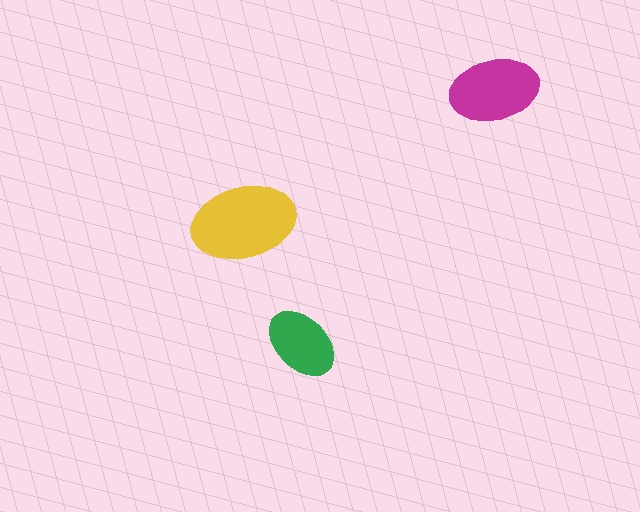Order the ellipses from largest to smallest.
the yellow one, the magenta one, the green one.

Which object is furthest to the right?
The magenta ellipse is rightmost.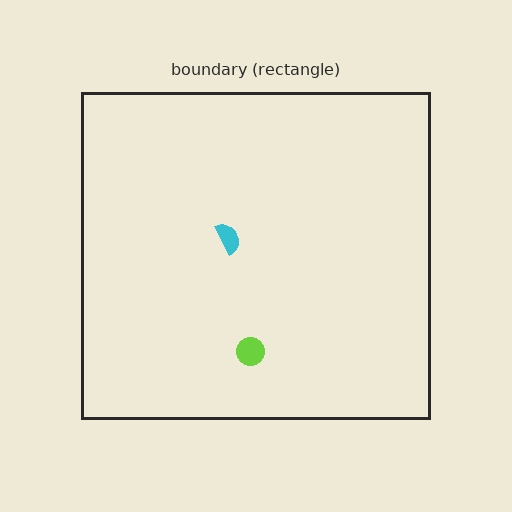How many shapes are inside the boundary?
2 inside, 0 outside.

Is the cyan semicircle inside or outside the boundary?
Inside.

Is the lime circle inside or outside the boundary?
Inside.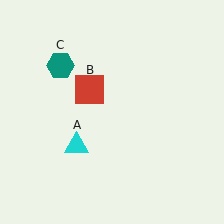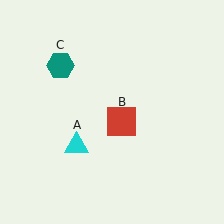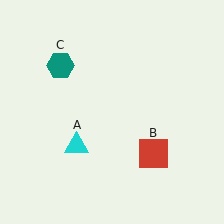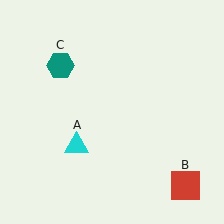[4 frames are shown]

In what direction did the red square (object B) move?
The red square (object B) moved down and to the right.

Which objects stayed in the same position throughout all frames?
Cyan triangle (object A) and teal hexagon (object C) remained stationary.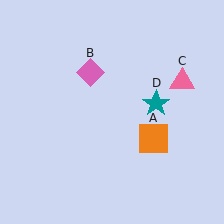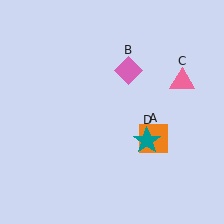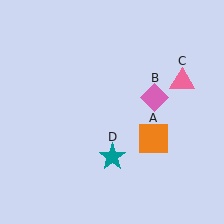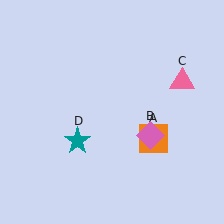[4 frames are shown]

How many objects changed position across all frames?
2 objects changed position: pink diamond (object B), teal star (object D).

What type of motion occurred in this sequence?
The pink diamond (object B), teal star (object D) rotated clockwise around the center of the scene.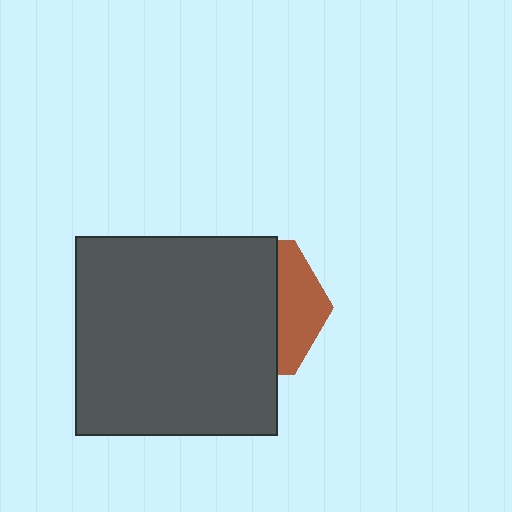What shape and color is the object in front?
The object in front is a dark gray rectangle.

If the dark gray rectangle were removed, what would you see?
You would see the complete brown hexagon.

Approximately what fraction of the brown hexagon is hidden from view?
Roughly 68% of the brown hexagon is hidden behind the dark gray rectangle.